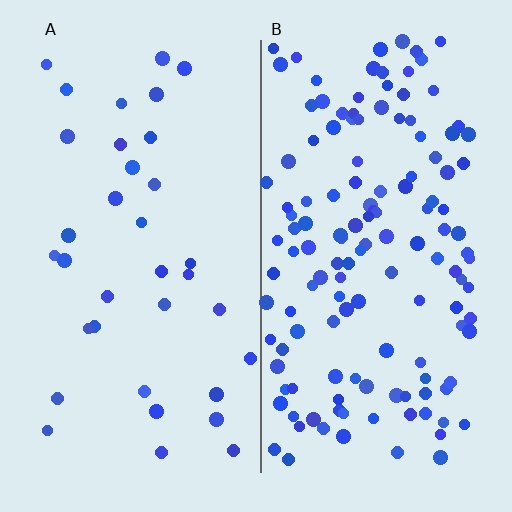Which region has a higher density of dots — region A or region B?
B (the right).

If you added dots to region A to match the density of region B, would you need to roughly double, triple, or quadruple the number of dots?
Approximately quadruple.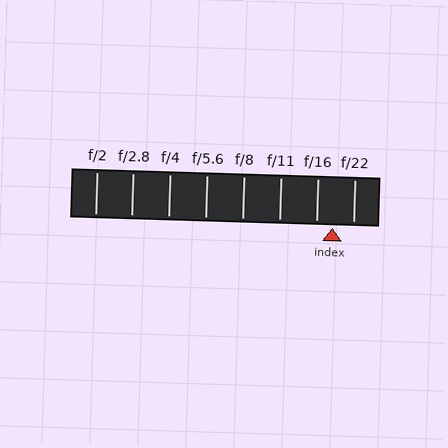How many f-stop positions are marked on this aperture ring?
There are 8 f-stop positions marked.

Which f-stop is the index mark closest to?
The index mark is closest to f/16.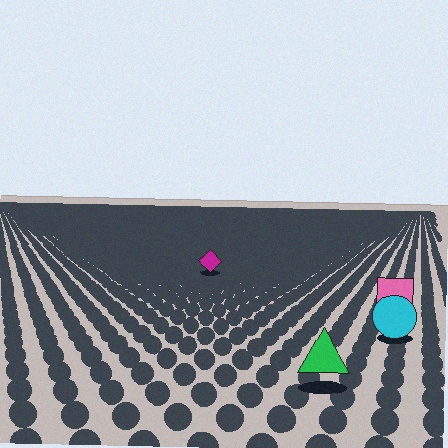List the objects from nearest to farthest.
From nearest to farthest: the green triangle, the cyan circle, the pink square, the magenta diamond.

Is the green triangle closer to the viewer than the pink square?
Yes. The green triangle is closer — you can tell from the texture gradient: the ground texture is coarser near it.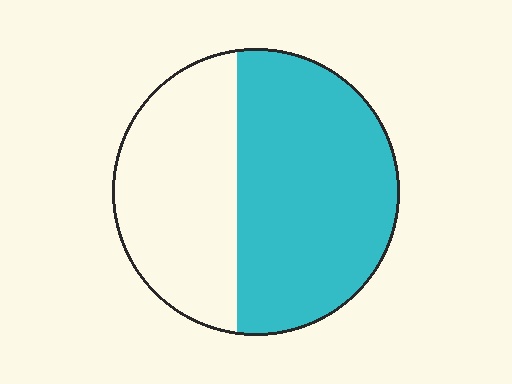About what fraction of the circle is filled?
About three fifths (3/5).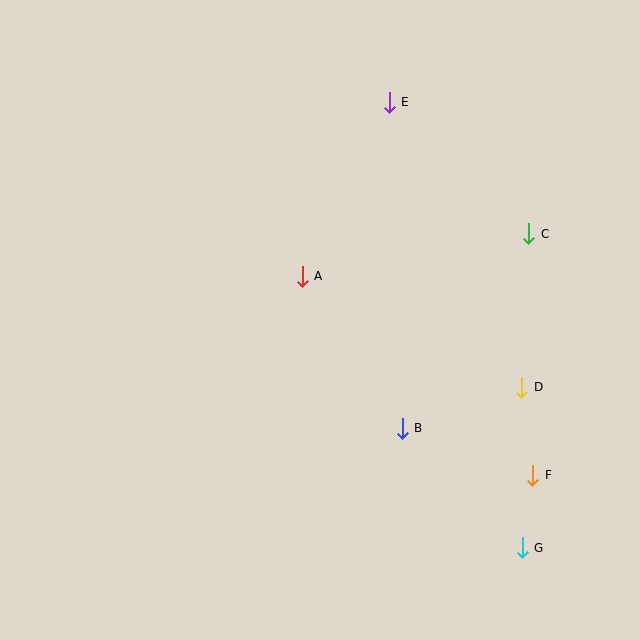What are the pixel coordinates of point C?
Point C is at (529, 234).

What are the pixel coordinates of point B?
Point B is at (402, 428).